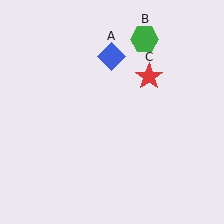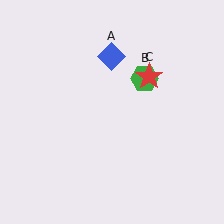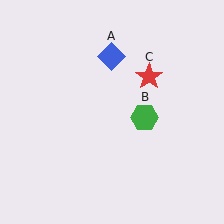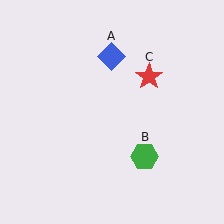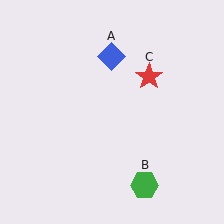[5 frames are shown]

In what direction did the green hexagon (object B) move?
The green hexagon (object B) moved down.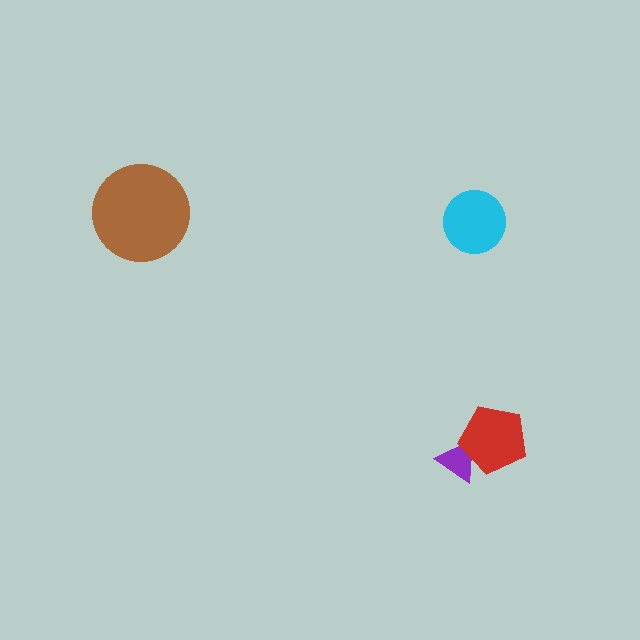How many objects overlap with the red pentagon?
1 object overlaps with the red pentagon.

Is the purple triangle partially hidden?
Yes, it is partially covered by another shape.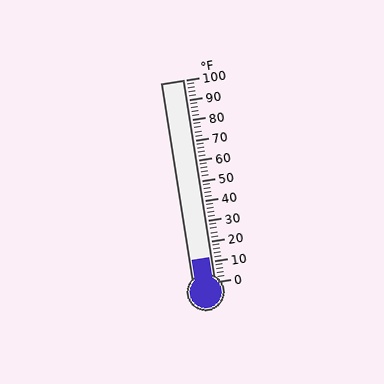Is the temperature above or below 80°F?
The temperature is below 80°F.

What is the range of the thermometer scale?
The thermometer scale ranges from 0°F to 100°F.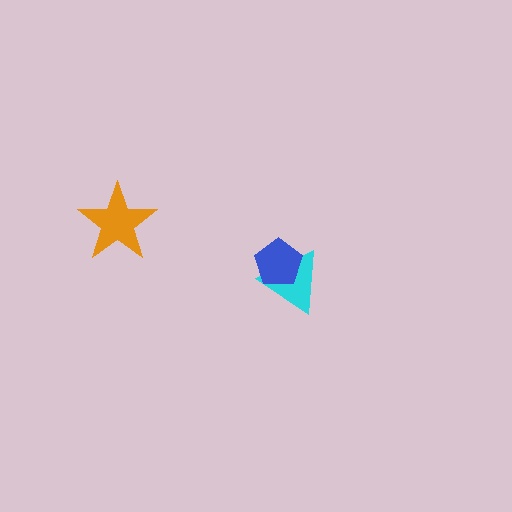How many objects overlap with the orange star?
0 objects overlap with the orange star.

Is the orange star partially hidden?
No, no other shape covers it.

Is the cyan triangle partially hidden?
Yes, it is partially covered by another shape.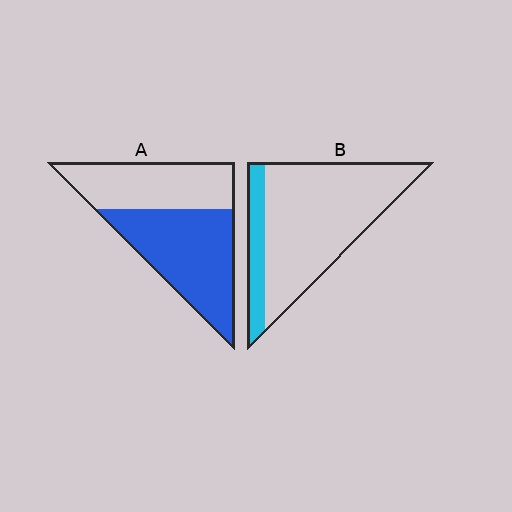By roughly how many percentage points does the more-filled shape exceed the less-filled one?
By roughly 40 percentage points (A over B).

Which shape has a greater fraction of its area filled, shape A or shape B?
Shape A.